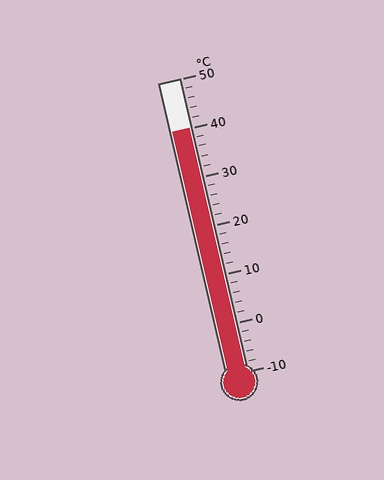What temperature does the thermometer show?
The thermometer shows approximately 40°C.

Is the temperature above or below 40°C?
The temperature is at 40°C.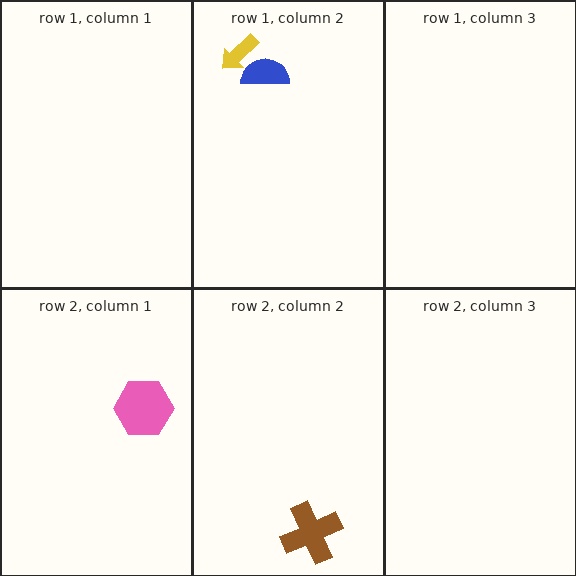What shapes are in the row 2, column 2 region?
The brown cross.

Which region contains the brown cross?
The row 2, column 2 region.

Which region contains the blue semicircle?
The row 1, column 2 region.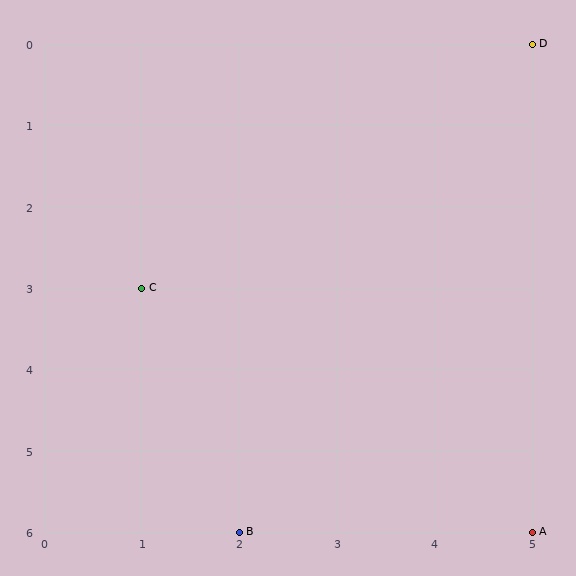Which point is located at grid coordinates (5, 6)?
Point A is at (5, 6).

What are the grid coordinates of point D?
Point D is at grid coordinates (5, 0).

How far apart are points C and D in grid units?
Points C and D are 4 columns and 3 rows apart (about 5.0 grid units diagonally).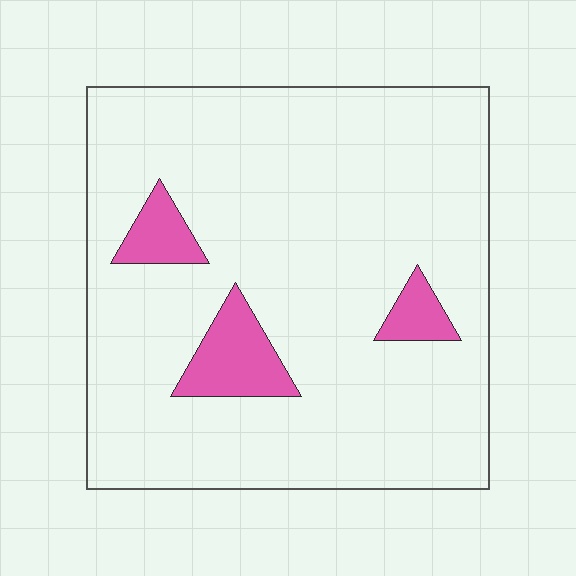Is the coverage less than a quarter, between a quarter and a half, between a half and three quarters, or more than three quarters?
Less than a quarter.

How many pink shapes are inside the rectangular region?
3.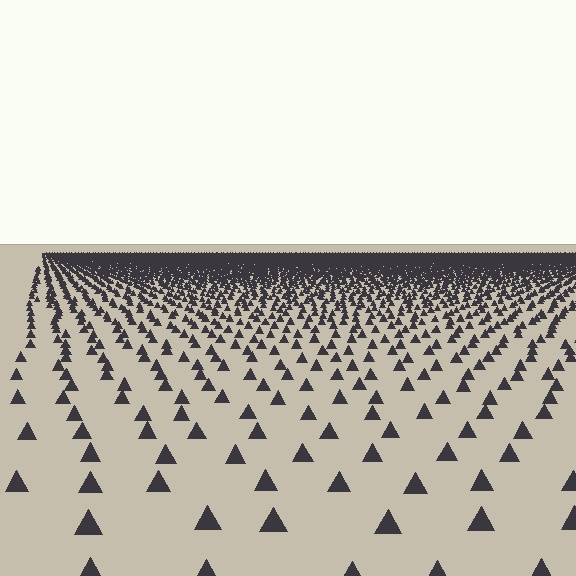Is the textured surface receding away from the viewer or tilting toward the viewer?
The surface is receding away from the viewer. Texture elements get smaller and denser toward the top.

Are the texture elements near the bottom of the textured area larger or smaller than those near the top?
Larger. Near the bottom, elements are closer to the viewer and appear at a bigger on-screen size.